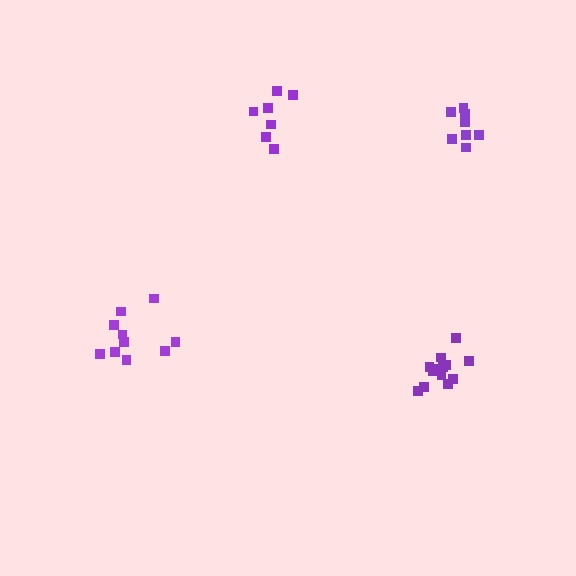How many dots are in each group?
Group 1: 10 dots, Group 2: 7 dots, Group 3: 8 dots, Group 4: 13 dots (38 total).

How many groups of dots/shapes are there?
There are 4 groups.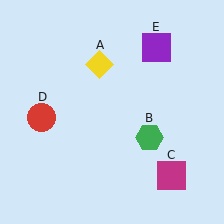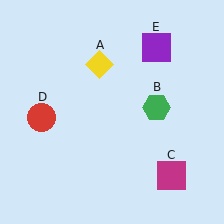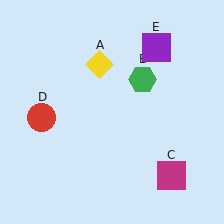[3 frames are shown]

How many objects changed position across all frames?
1 object changed position: green hexagon (object B).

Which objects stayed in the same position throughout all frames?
Yellow diamond (object A) and magenta square (object C) and red circle (object D) and purple square (object E) remained stationary.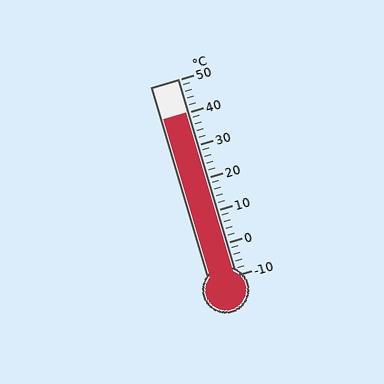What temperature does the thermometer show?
The thermometer shows approximately 40°C.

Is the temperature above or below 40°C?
The temperature is at 40°C.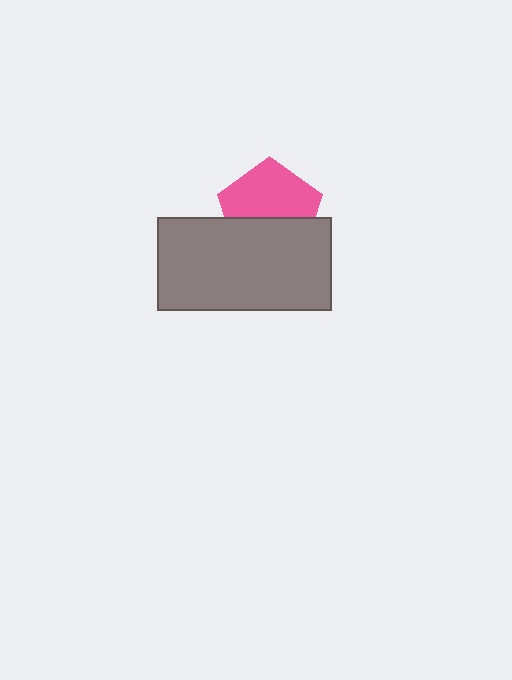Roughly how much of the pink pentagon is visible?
About half of it is visible (roughly 58%).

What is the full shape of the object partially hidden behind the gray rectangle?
The partially hidden object is a pink pentagon.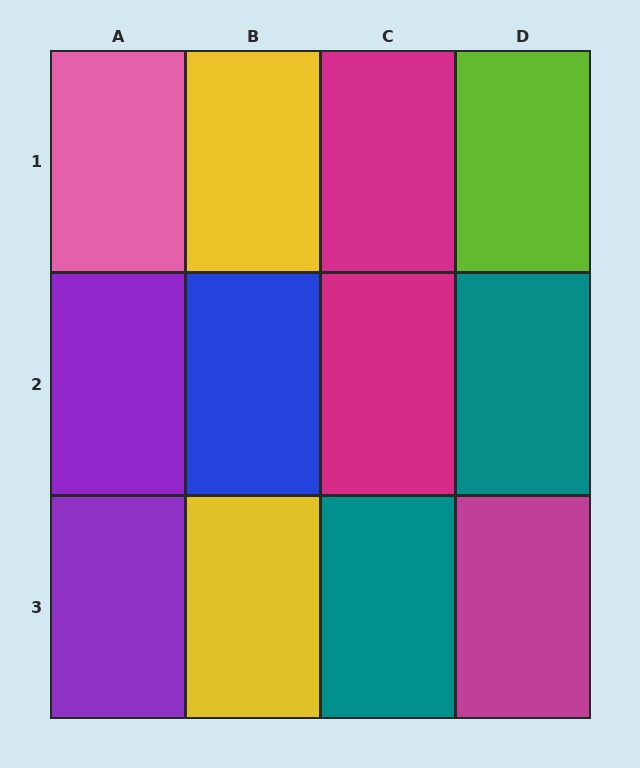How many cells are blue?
1 cell is blue.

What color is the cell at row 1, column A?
Pink.